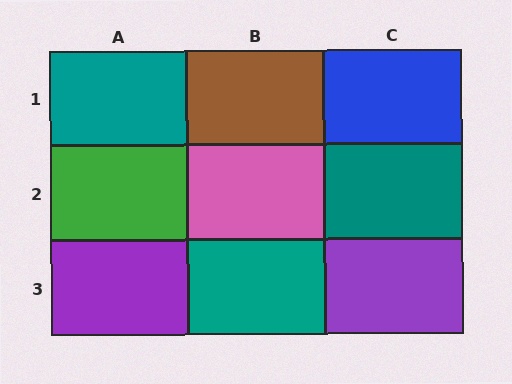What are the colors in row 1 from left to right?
Teal, brown, blue.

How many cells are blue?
1 cell is blue.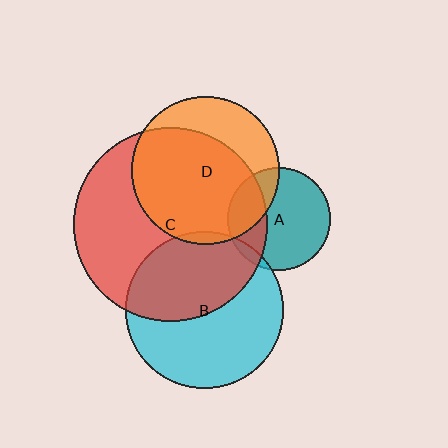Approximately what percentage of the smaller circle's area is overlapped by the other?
Approximately 5%.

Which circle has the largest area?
Circle C (red).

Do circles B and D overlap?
Yes.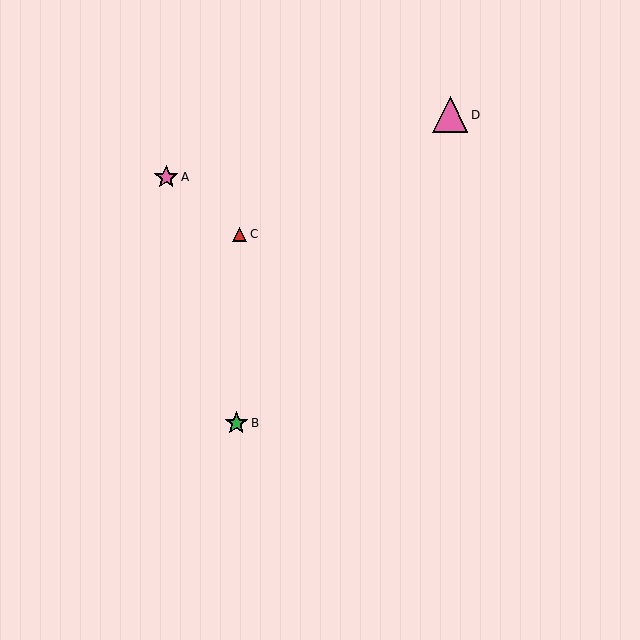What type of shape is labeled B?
Shape B is a green star.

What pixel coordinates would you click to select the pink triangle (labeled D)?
Click at (450, 115) to select the pink triangle D.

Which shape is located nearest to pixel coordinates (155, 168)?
The pink star (labeled A) at (166, 177) is nearest to that location.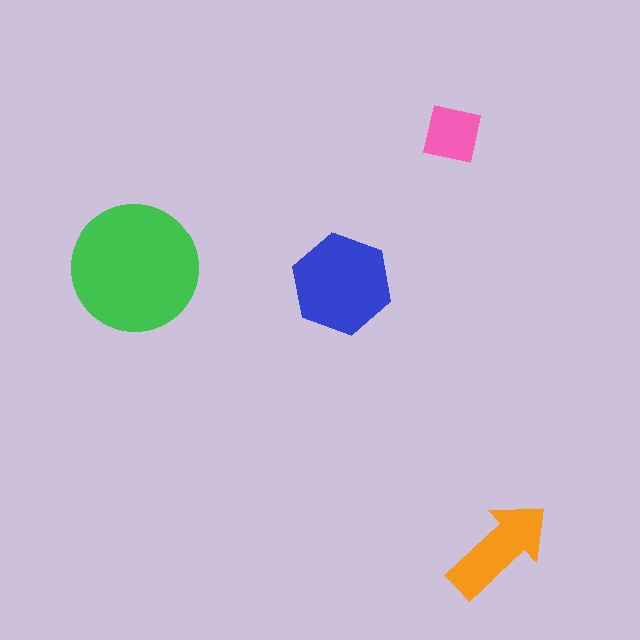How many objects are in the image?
There are 4 objects in the image.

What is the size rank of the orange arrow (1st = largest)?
3rd.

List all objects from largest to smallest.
The green circle, the blue hexagon, the orange arrow, the pink square.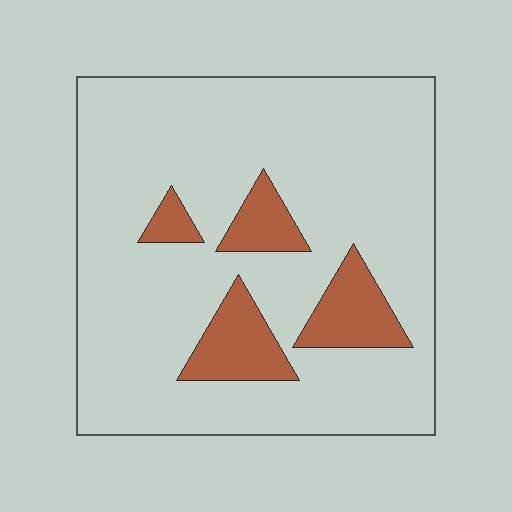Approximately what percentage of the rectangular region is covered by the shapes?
Approximately 15%.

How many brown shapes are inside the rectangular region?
4.